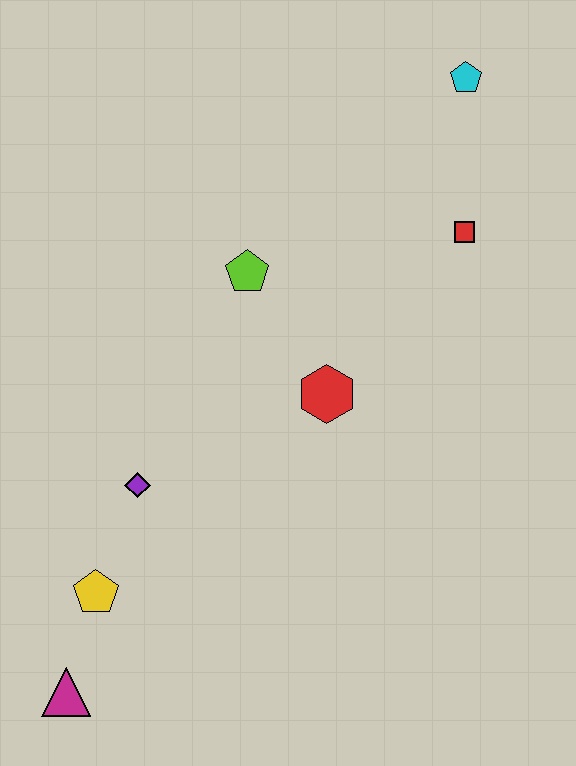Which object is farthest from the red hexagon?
The magenta triangle is farthest from the red hexagon.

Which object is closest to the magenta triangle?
The yellow pentagon is closest to the magenta triangle.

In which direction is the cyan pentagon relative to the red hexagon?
The cyan pentagon is above the red hexagon.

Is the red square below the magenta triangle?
No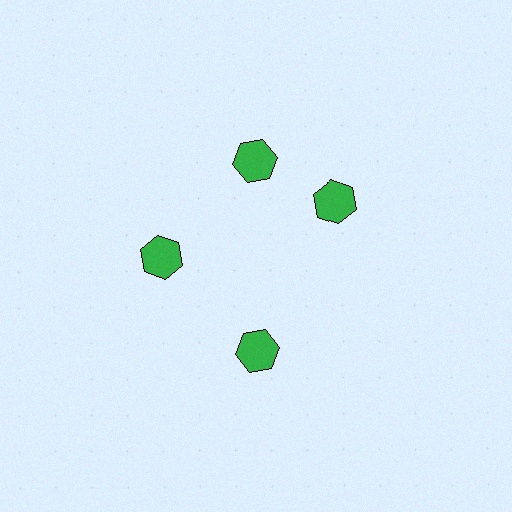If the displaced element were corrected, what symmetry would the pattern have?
It would have 4-fold rotational symmetry — the pattern would map onto itself every 90 degrees.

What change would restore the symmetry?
The symmetry would be restored by rotating it back into even spacing with its neighbors so that all 4 hexagons sit at equal angles and equal distance from the center.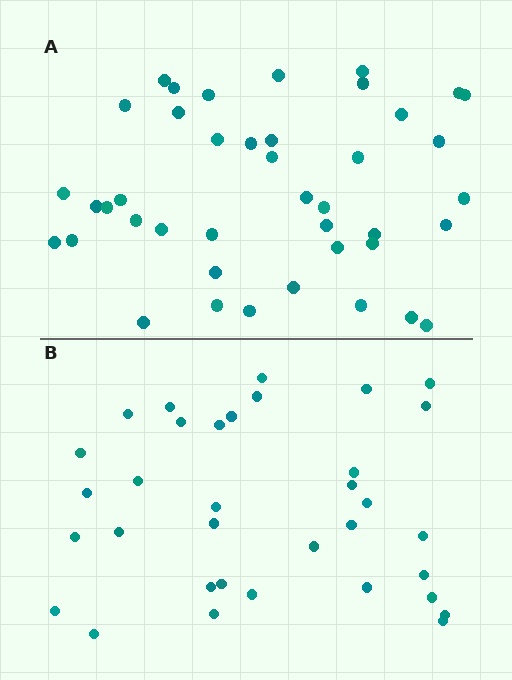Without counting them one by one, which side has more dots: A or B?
Region A (the top region) has more dots.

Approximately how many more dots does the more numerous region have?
Region A has roughly 8 or so more dots than region B.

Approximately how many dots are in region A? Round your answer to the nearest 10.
About 40 dots. (The exact count is 42, which rounds to 40.)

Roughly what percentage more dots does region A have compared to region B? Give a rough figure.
About 25% more.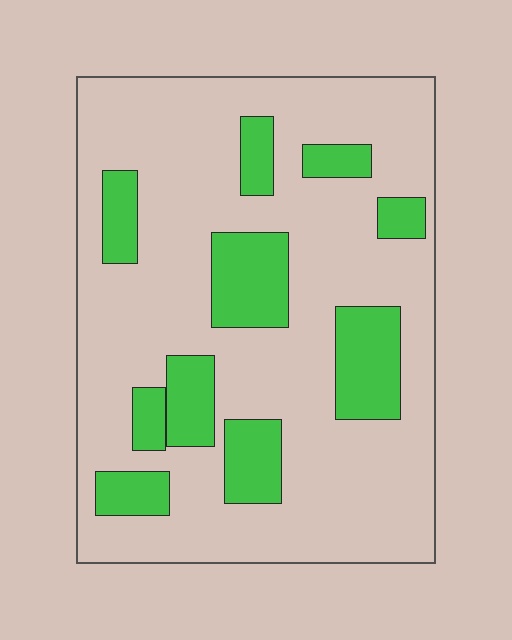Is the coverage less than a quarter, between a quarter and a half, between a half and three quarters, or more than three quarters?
Less than a quarter.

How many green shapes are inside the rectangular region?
10.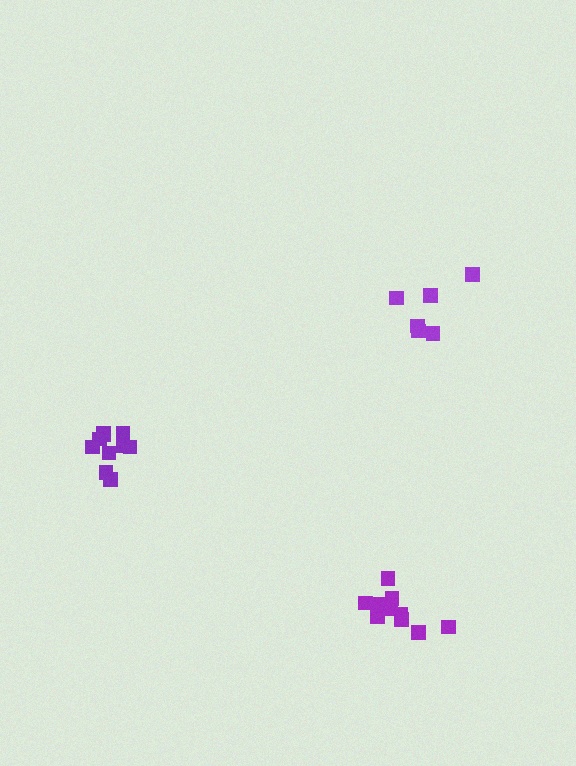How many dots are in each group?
Group 1: 6 dots, Group 2: 10 dots, Group 3: 10 dots (26 total).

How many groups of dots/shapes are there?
There are 3 groups.